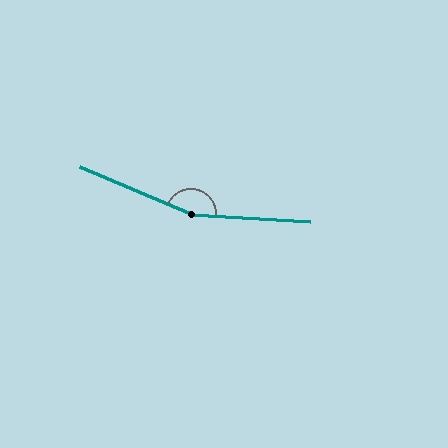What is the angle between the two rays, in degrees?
Approximately 160 degrees.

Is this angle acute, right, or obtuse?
It is obtuse.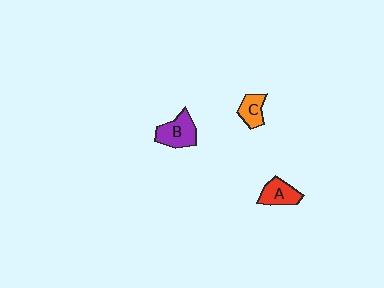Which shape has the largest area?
Shape B (purple).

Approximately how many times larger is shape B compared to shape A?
Approximately 1.2 times.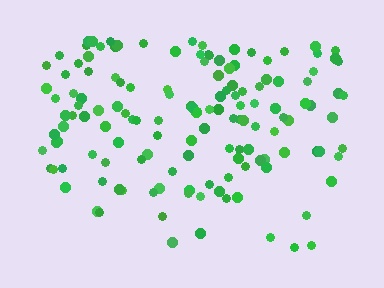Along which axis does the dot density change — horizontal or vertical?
Vertical.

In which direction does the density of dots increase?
From bottom to top, with the top side densest.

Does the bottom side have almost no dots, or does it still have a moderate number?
Still a moderate number, just noticeably fewer than the top.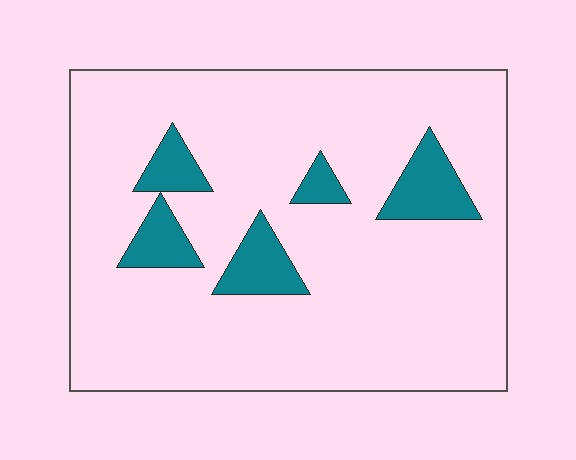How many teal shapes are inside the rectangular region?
5.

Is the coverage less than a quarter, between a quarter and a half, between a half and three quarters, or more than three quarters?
Less than a quarter.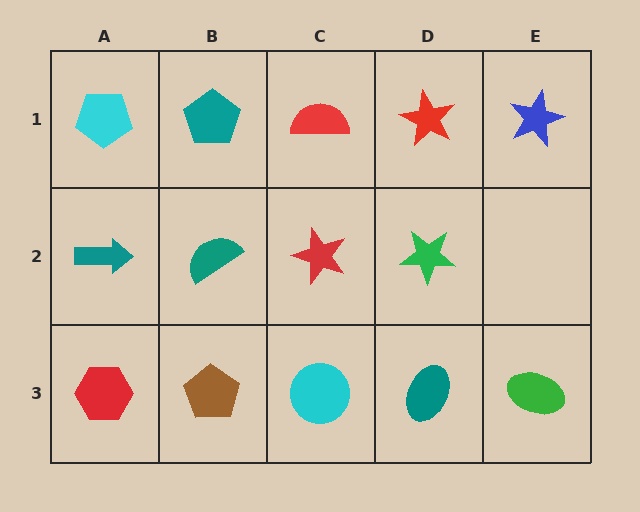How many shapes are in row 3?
5 shapes.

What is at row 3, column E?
A green ellipse.